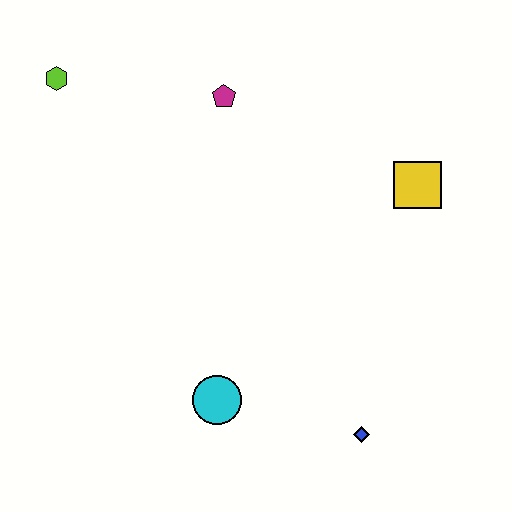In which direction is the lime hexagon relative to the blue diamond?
The lime hexagon is above the blue diamond.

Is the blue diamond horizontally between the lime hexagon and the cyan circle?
No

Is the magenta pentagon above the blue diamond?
Yes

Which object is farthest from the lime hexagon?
The blue diamond is farthest from the lime hexagon.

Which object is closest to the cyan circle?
The blue diamond is closest to the cyan circle.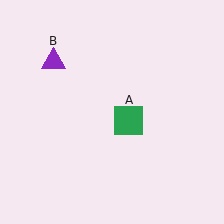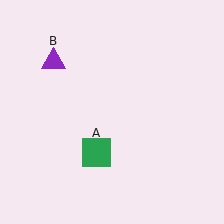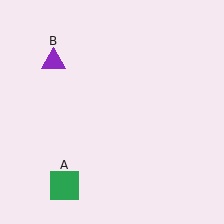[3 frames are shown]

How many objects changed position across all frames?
1 object changed position: green square (object A).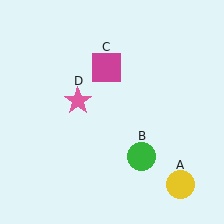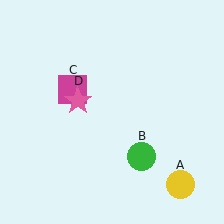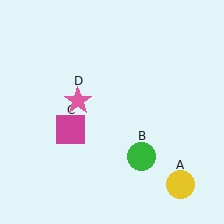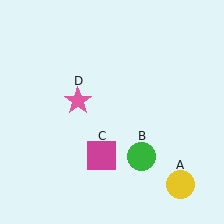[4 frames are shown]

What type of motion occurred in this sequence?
The magenta square (object C) rotated counterclockwise around the center of the scene.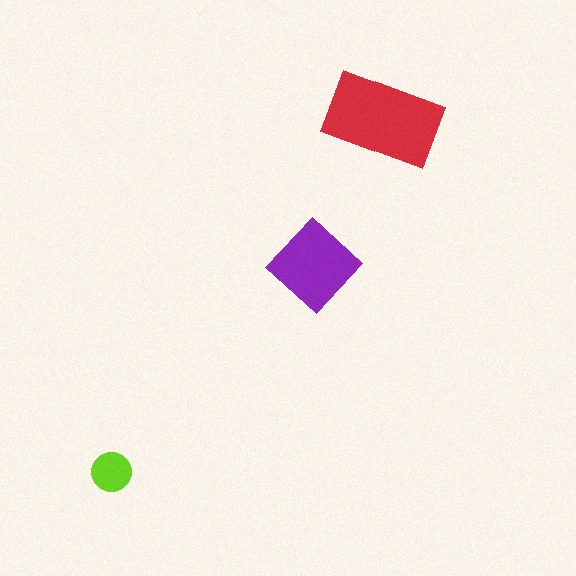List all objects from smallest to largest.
The lime circle, the purple diamond, the red rectangle.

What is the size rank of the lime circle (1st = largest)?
3rd.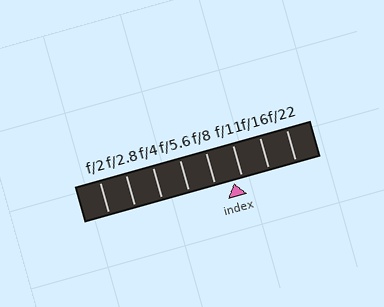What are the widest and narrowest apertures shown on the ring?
The widest aperture shown is f/2 and the narrowest is f/22.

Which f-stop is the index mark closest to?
The index mark is closest to f/11.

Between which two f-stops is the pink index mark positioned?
The index mark is between f/8 and f/11.